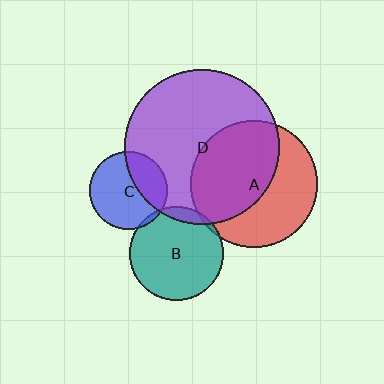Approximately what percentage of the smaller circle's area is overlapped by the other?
Approximately 5%.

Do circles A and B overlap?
Yes.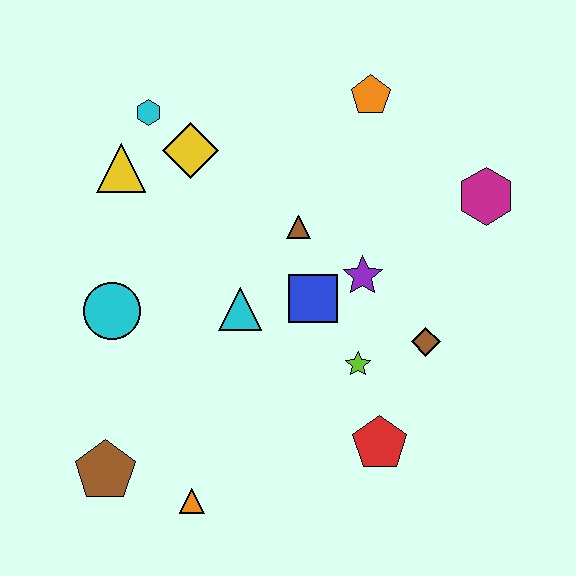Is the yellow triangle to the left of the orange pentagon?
Yes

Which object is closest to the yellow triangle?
The cyan hexagon is closest to the yellow triangle.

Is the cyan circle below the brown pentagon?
No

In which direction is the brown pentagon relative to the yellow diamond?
The brown pentagon is below the yellow diamond.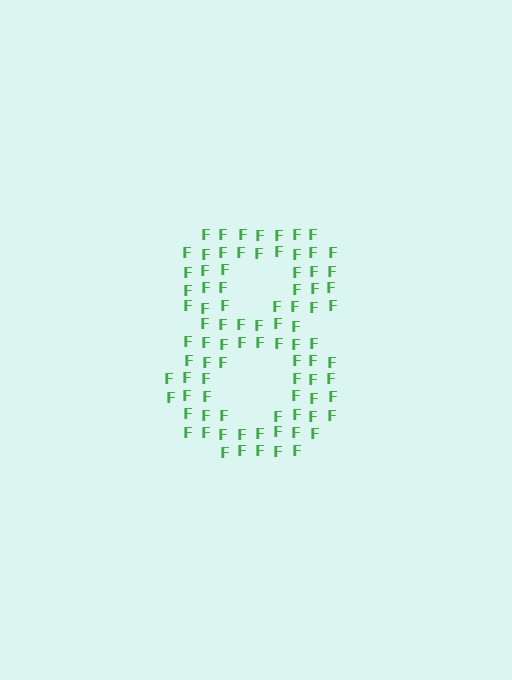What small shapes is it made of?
It is made of small letter F's.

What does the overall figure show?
The overall figure shows the digit 8.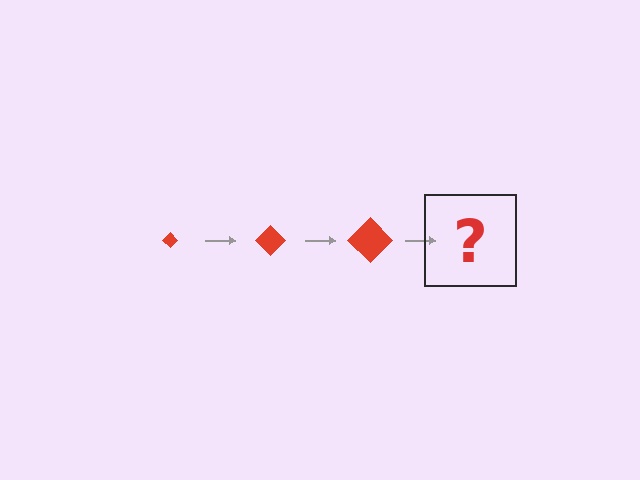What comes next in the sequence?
The next element should be a red diamond, larger than the previous one.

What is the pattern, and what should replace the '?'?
The pattern is that the diamond gets progressively larger each step. The '?' should be a red diamond, larger than the previous one.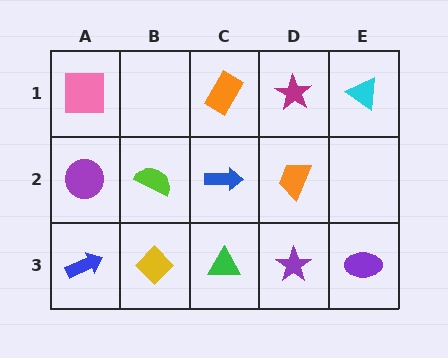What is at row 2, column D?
An orange trapezoid.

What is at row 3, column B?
A yellow diamond.